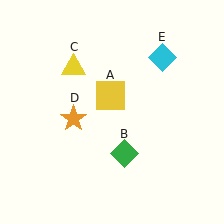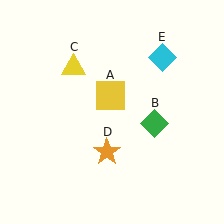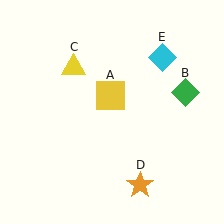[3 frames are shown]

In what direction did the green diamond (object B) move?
The green diamond (object B) moved up and to the right.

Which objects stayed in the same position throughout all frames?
Yellow square (object A) and yellow triangle (object C) and cyan diamond (object E) remained stationary.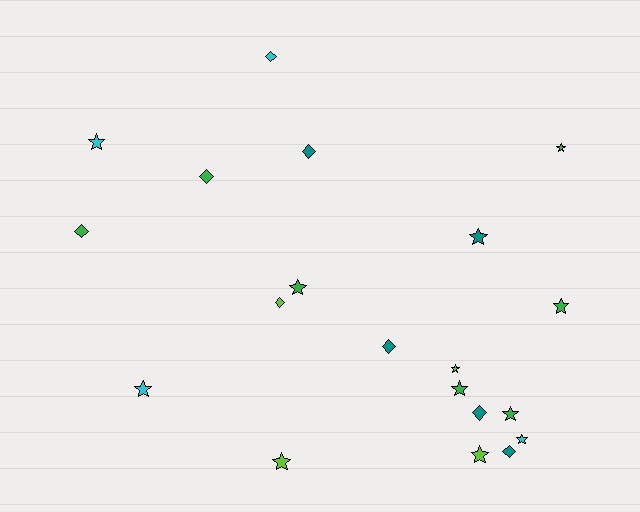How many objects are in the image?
There are 20 objects.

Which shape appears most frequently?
Star, with 12 objects.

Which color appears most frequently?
Green, with 7 objects.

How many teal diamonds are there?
There are 4 teal diamonds.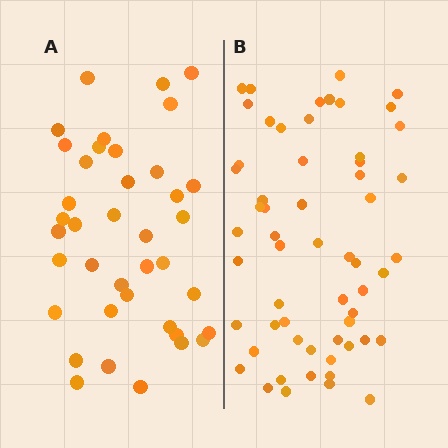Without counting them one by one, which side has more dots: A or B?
Region B (the right region) has more dots.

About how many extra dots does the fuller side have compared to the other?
Region B has approximately 20 more dots than region A.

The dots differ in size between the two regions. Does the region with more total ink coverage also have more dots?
No. Region A has more total ink coverage because its dots are larger, but region B actually contains more individual dots. Total area can be misleading — the number of items is what matters here.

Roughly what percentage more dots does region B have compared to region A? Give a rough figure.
About 50% more.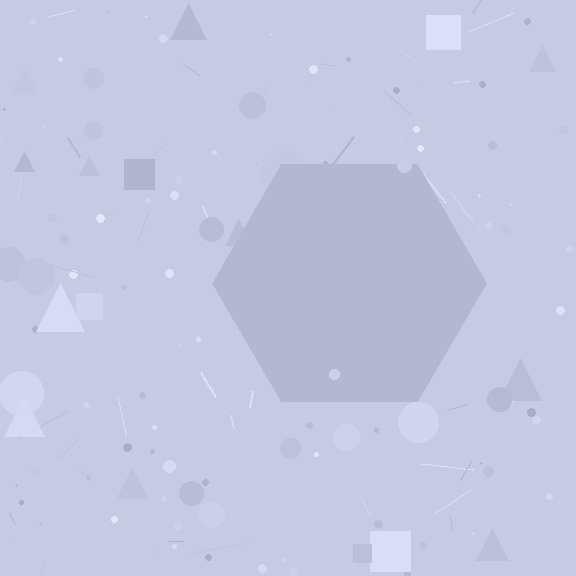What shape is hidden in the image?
A hexagon is hidden in the image.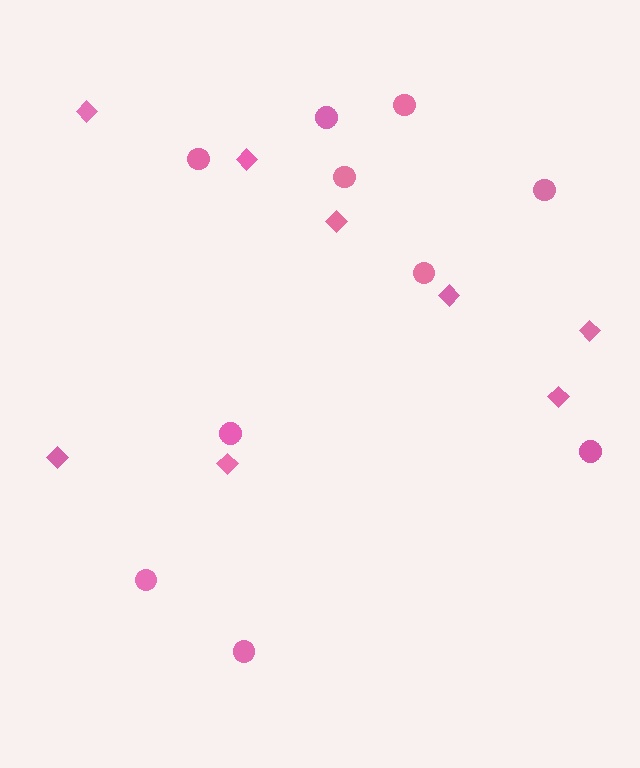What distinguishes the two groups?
There are 2 groups: one group of diamonds (8) and one group of circles (10).